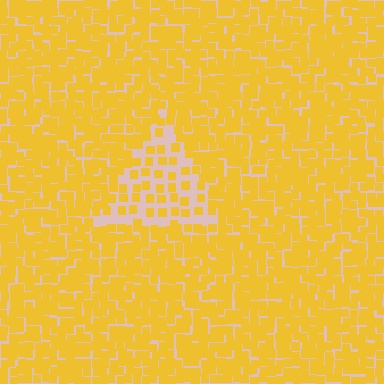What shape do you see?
I see a triangle.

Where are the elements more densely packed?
The elements are more densely packed outside the triangle boundary.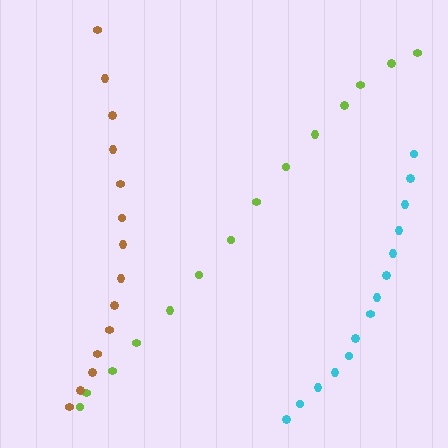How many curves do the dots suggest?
There are 3 distinct paths.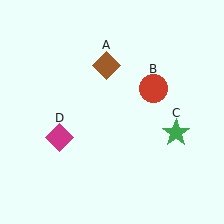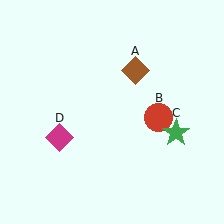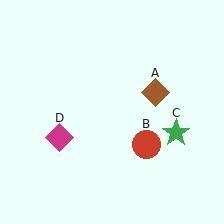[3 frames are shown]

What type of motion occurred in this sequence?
The brown diamond (object A), red circle (object B) rotated clockwise around the center of the scene.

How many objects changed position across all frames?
2 objects changed position: brown diamond (object A), red circle (object B).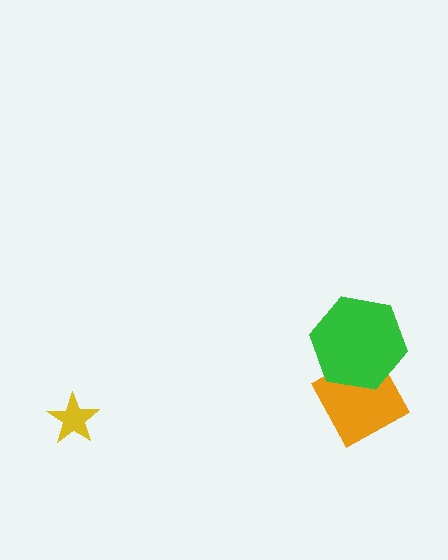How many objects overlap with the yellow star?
0 objects overlap with the yellow star.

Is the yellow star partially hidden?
No, no other shape covers it.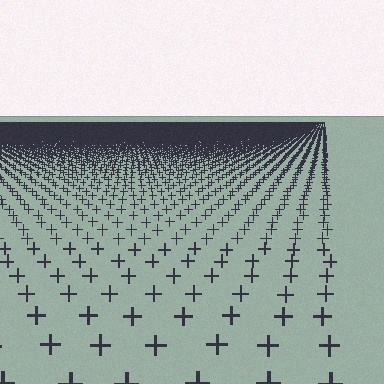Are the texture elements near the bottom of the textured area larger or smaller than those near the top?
Larger. Near the bottom, elements are closer to the viewer and appear at a bigger on-screen size.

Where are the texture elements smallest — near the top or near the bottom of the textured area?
Near the top.